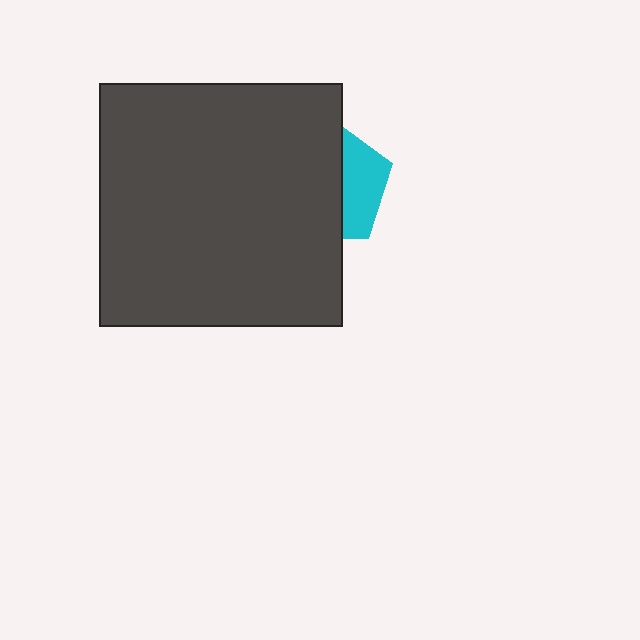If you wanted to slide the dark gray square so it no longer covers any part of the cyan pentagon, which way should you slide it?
Slide it left — that is the most direct way to separate the two shapes.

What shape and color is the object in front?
The object in front is a dark gray square.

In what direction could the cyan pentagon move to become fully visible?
The cyan pentagon could move right. That would shift it out from behind the dark gray square entirely.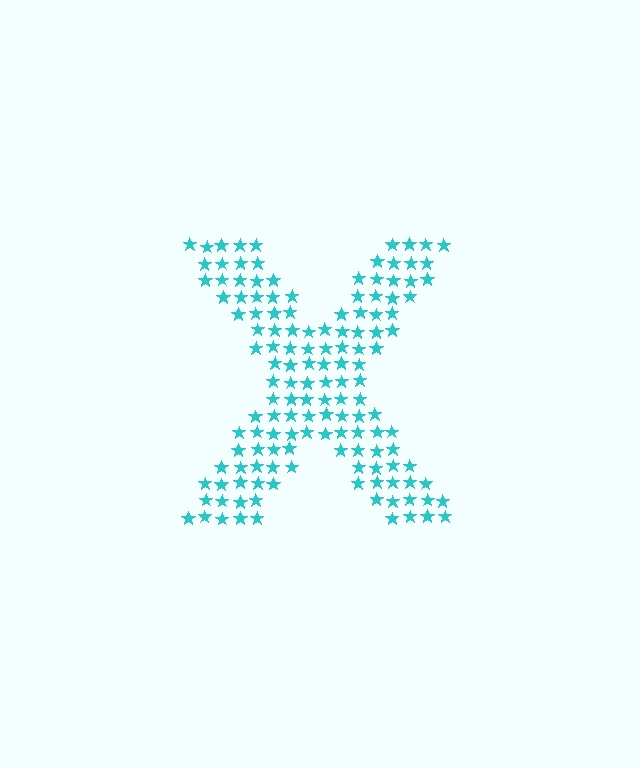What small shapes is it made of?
It is made of small stars.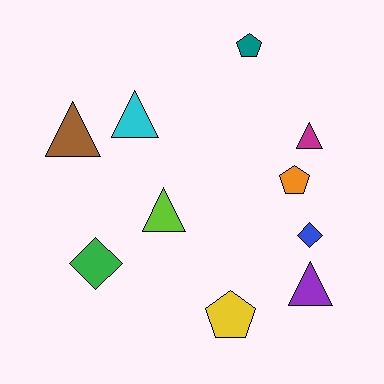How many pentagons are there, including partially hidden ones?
There are 3 pentagons.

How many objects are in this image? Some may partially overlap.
There are 10 objects.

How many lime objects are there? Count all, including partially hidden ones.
There is 1 lime object.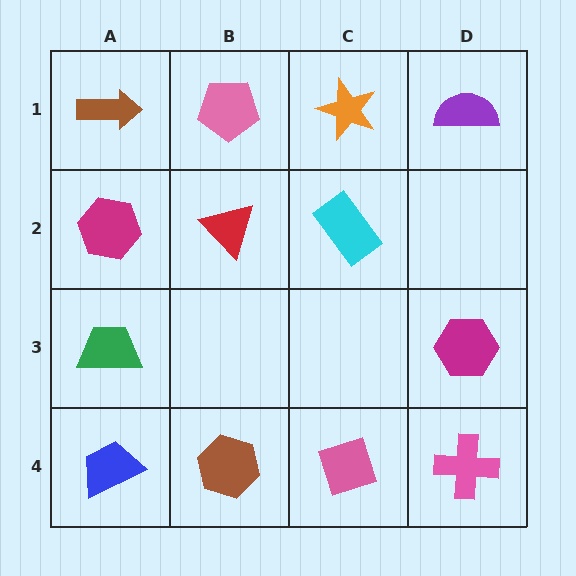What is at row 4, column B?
A brown hexagon.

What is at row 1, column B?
A pink pentagon.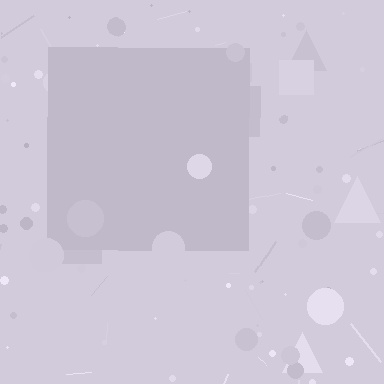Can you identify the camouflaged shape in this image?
The camouflaged shape is a square.